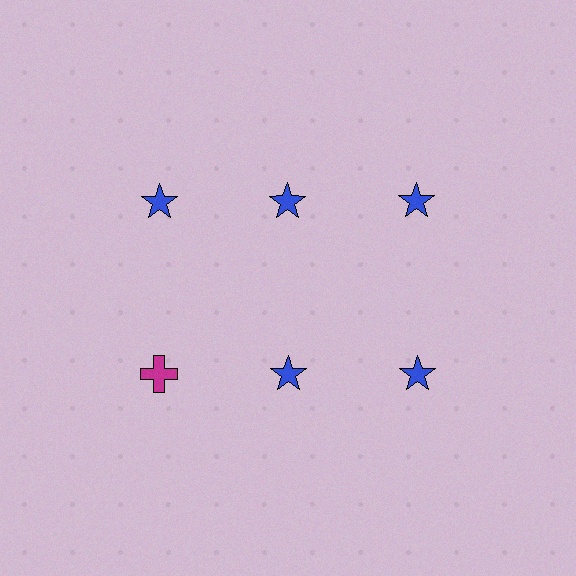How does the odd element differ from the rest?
It differs in both color (magenta instead of blue) and shape (cross instead of star).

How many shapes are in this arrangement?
There are 6 shapes arranged in a grid pattern.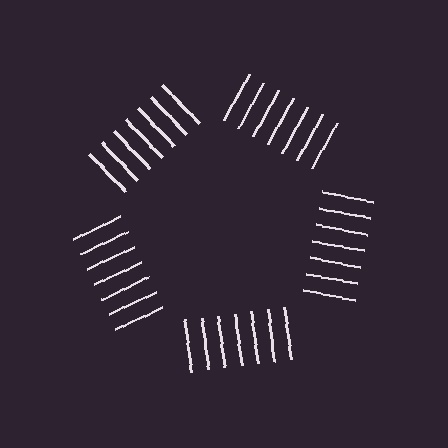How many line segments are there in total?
35 — 7 along each of the 5 edges.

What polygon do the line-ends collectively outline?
An illusory pentagon — the line segments terminate on its edges but no continuous stroke is drawn.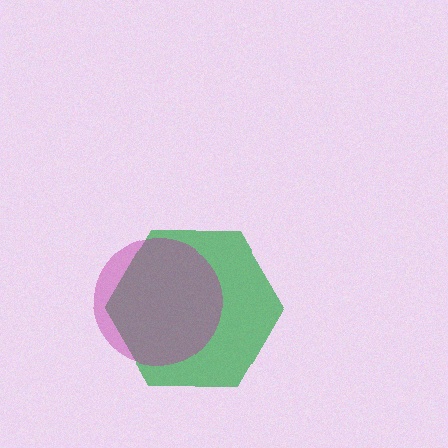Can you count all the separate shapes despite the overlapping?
Yes, there are 2 separate shapes.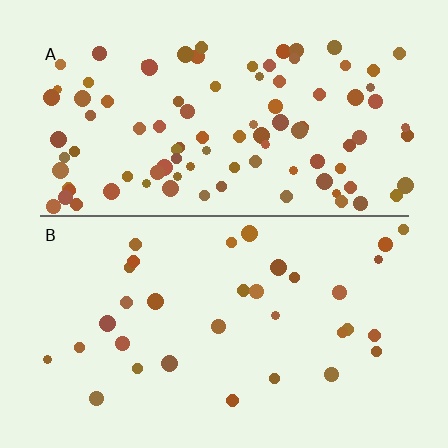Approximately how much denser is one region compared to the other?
Approximately 2.9× — region A over region B.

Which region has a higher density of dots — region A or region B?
A (the top).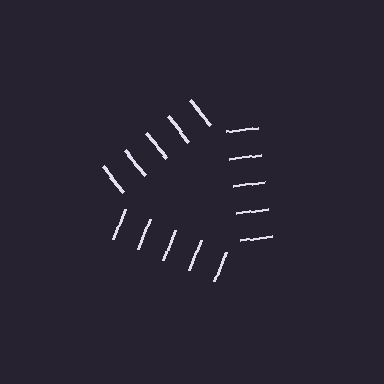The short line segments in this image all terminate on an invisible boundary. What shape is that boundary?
An illusory triangle — the line segments terminate on its edges but no continuous stroke is drawn.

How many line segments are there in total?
15 — 5 along each of the 3 edges.